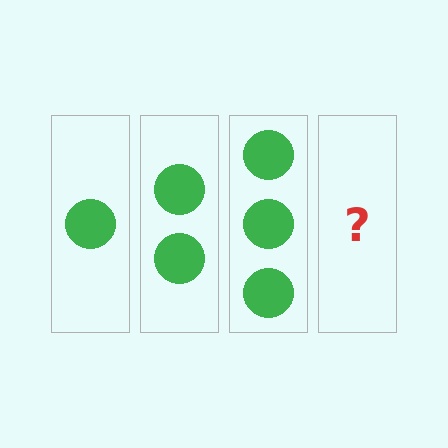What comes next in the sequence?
The next element should be 4 circles.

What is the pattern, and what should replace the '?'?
The pattern is that each step adds one more circle. The '?' should be 4 circles.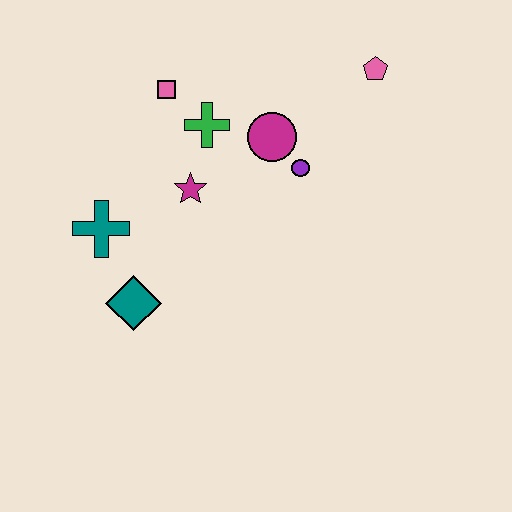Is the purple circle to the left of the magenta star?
No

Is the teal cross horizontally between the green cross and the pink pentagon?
No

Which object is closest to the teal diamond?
The teal cross is closest to the teal diamond.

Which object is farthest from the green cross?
The teal diamond is farthest from the green cross.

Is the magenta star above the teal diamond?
Yes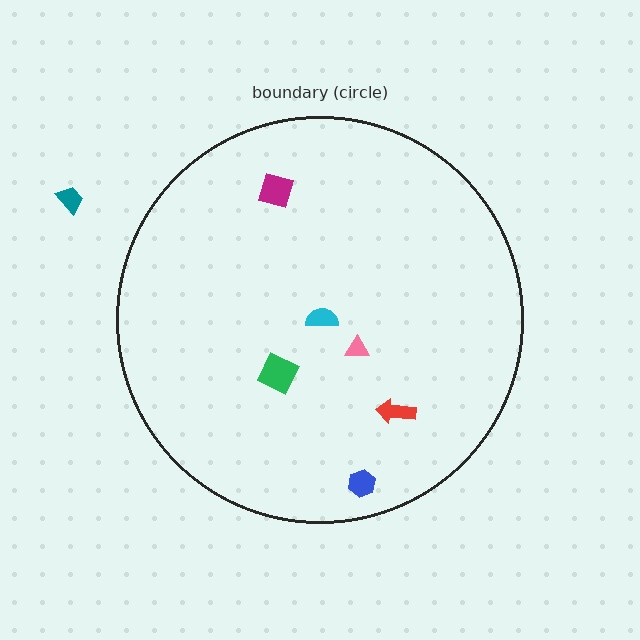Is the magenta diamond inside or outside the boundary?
Inside.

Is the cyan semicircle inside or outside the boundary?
Inside.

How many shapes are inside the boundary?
6 inside, 1 outside.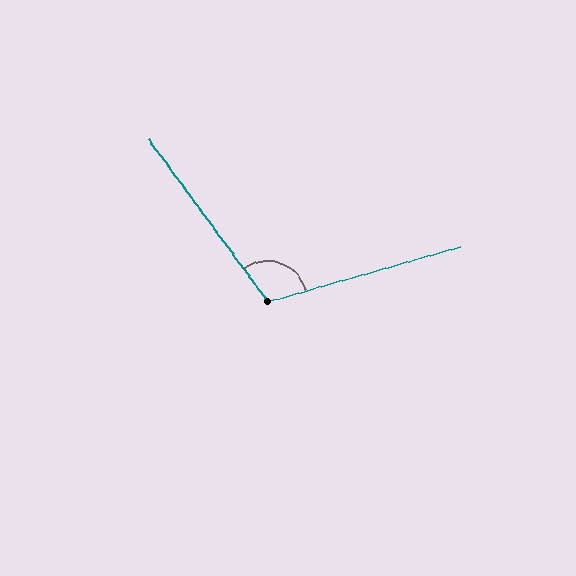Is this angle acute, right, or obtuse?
It is obtuse.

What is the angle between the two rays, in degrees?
Approximately 110 degrees.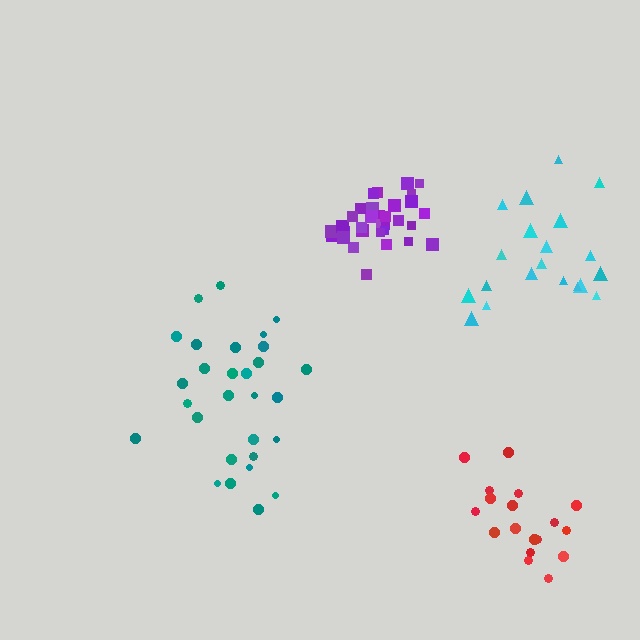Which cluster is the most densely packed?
Purple.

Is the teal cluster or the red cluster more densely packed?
Red.